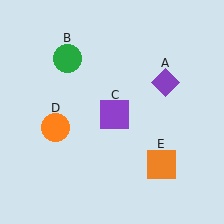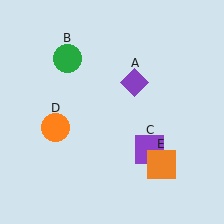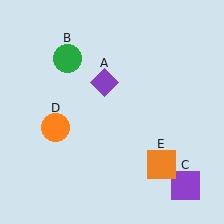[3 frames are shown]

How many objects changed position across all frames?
2 objects changed position: purple diamond (object A), purple square (object C).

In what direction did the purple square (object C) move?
The purple square (object C) moved down and to the right.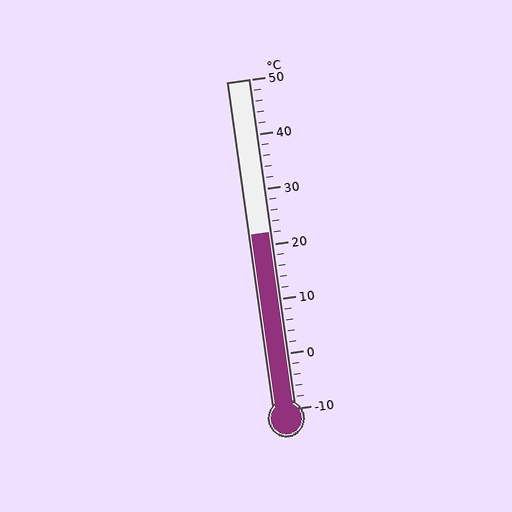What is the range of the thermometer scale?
The thermometer scale ranges from -10°C to 50°C.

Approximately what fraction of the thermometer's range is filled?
The thermometer is filled to approximately 55% of its range.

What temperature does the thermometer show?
The thermometer shows approximately 22°C.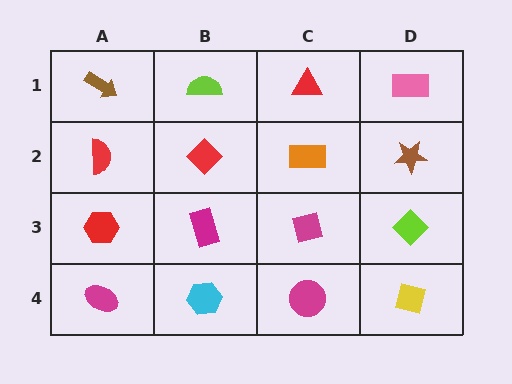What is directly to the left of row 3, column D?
A magenta square.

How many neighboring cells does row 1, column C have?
3.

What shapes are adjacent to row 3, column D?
A brown star (row 2, column D), a yellow square (row 4, column D), a magenta square (row 3, column C).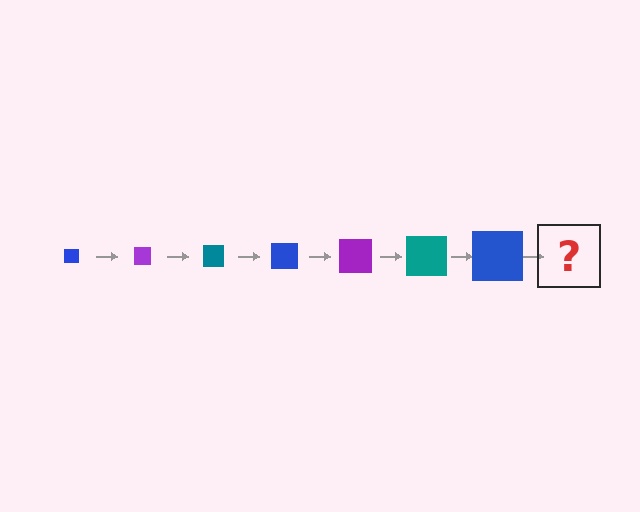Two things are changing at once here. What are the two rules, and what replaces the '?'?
The two rules are that the square grows larger each step and the color cycles through blue, purple, and teal. The '?' should be a purple square, larger than the previous one.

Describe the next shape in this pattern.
It should be a purple square, larger than the previous one.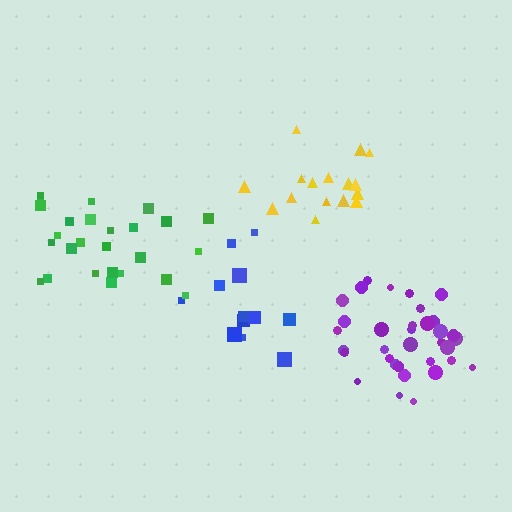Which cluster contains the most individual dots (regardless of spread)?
Purple (34).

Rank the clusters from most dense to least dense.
purple, yellow, green, blue.